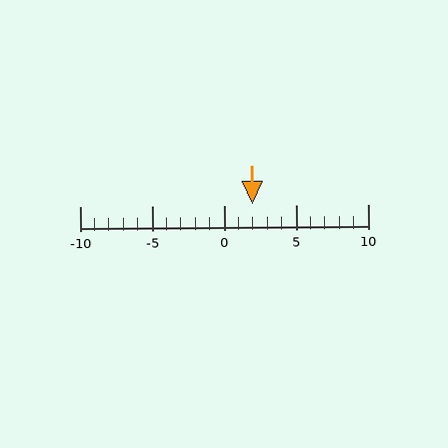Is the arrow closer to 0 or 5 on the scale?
The arrow is closer to 0.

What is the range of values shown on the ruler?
The ruler shows values from -10 to 10.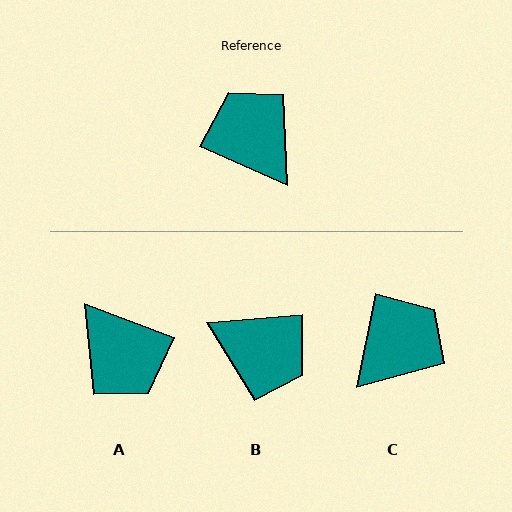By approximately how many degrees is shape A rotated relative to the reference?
Approximately 177 degrees clockwise.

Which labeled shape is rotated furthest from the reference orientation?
A, about 177 degrees away.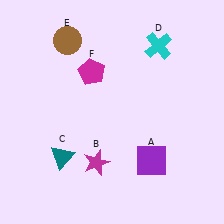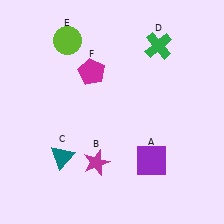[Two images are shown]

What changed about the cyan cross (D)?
In Image 1, D is cyan. In Image 2, it changed to green.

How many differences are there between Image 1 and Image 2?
There are 2 differences between the two images.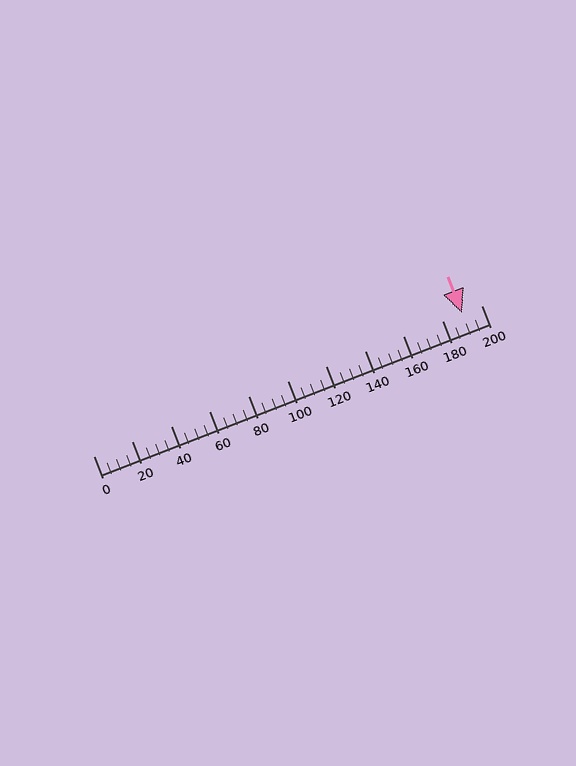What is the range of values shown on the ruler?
The ruler shows values from 0 to 200.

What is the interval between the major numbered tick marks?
The major tick marks are spaced 20 units apart.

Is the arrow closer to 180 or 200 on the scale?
The arrow is closer to 200.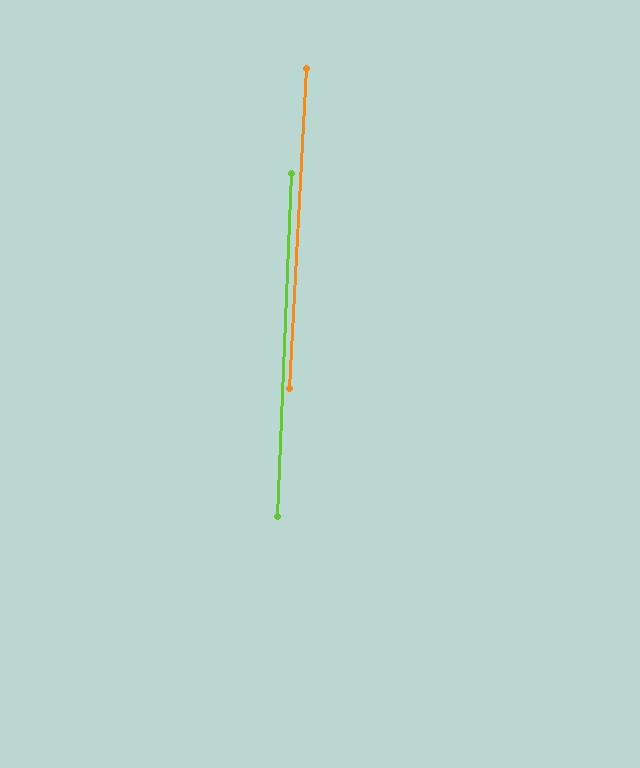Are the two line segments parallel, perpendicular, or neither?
Parallel — their directions differ by only 0.7°.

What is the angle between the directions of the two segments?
Approximately 1 degree.